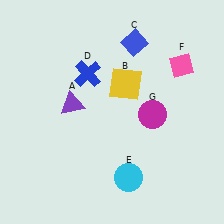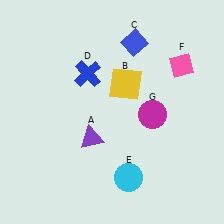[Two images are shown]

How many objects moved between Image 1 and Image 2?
1 object moved between the two images.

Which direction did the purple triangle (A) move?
The purple triangle (A) moved down.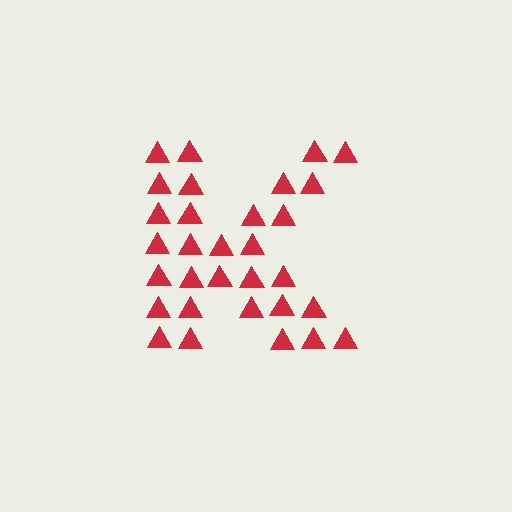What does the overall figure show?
The overall figure shows the letter K.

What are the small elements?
The small elements are triangles.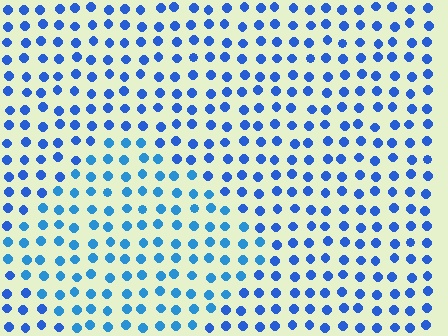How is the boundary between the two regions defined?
The boundary is defined purely by a slight shift in hue (about 18 degrees). Spacing, size, and orientation are identical on both sides.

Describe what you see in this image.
The image is filled with small blue elements in a uniform arrangement. A diamond-shaped region is visible where the elements are tinted to a slightly different hue, forming a subtle color boundary.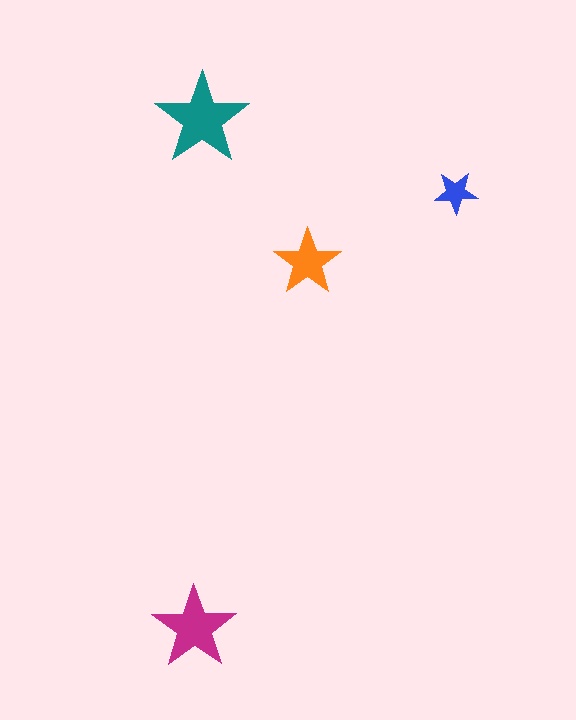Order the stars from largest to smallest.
the teal one, the magenta one, the orange one, the blue one.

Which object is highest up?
The teal star is topmost.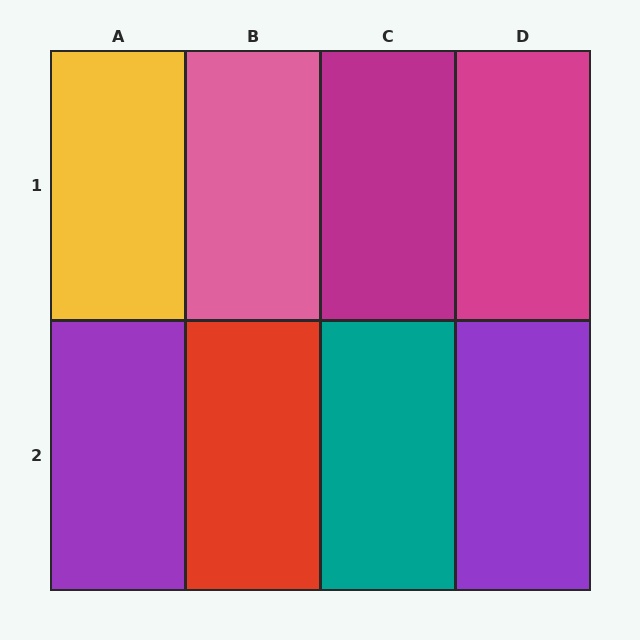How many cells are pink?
1 cell is pink.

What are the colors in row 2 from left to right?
Purple, red, teal, purple.